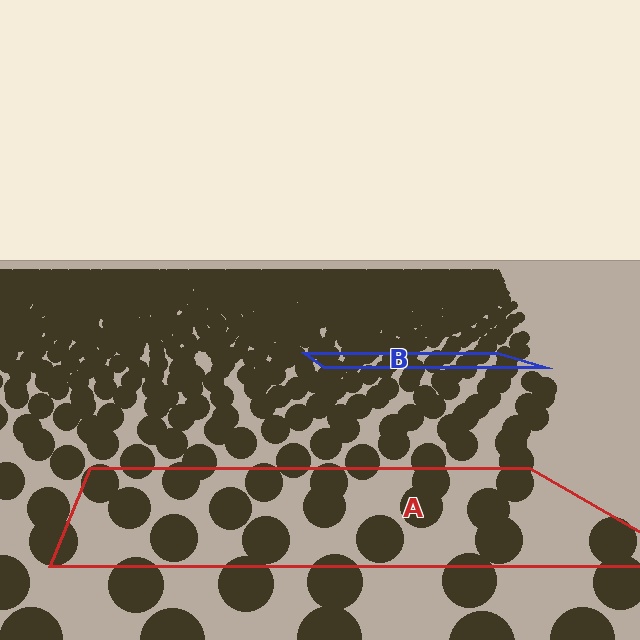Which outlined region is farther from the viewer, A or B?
Region B is farther from the viewer — the texture elements inside it appear smaller and more densely packed.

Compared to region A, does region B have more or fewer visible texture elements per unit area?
Region B has more texture elements per unit area — they are packed more densely because it is farther away.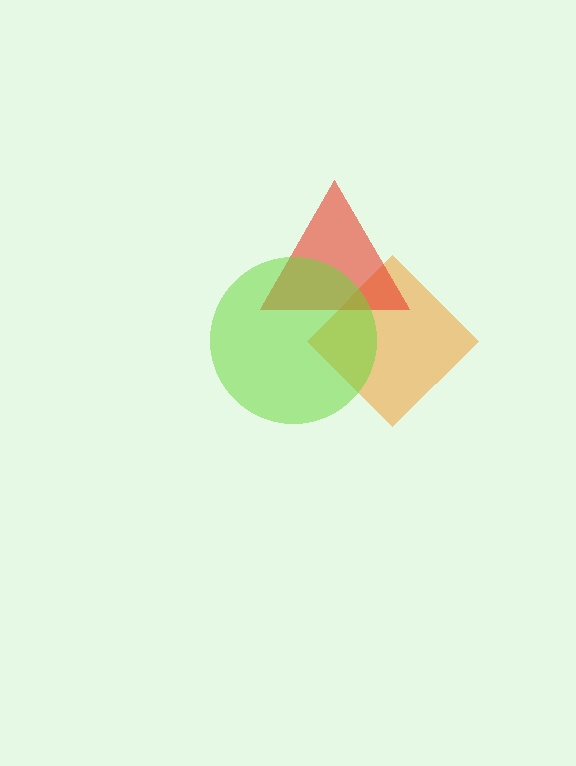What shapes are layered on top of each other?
The layered shapes are: an orange diamond, a red triangle, a lime circle.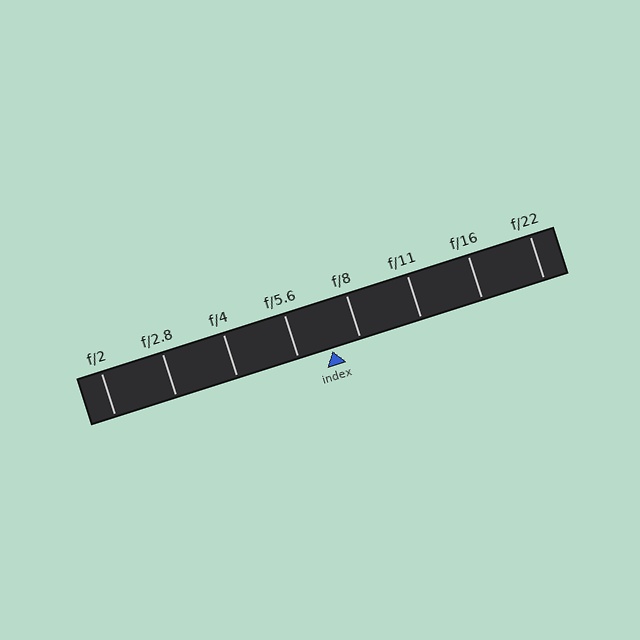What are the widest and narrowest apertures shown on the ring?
The widest aperture shown is f/2 and the narrowest is f/22.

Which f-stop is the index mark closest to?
The index mark is closest to f/8.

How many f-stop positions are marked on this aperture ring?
There are 8 f-stop positions marked.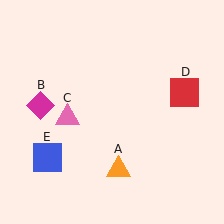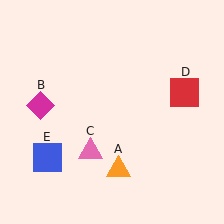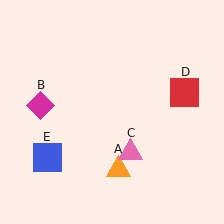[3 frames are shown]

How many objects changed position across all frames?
1 object changed position: pink triangle (object C).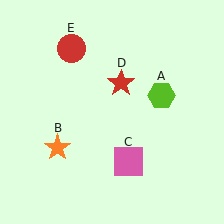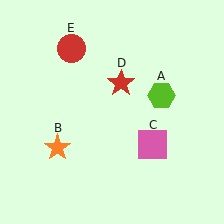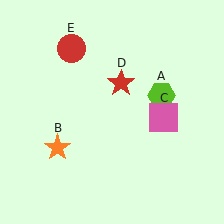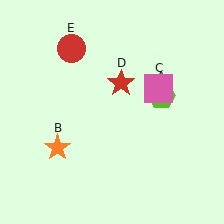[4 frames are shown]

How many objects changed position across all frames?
1 object changed position: pink square (object C).